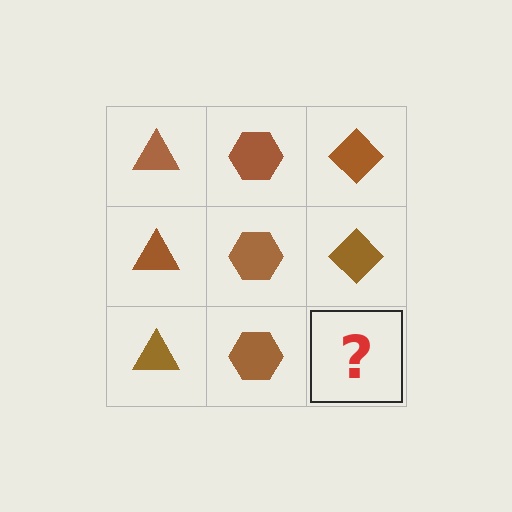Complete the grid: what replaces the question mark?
The question mark should be replaced with a brown diamond.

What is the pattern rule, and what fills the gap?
The rule is that each column has a consistent shape. The gap should be filled with a brown diamond.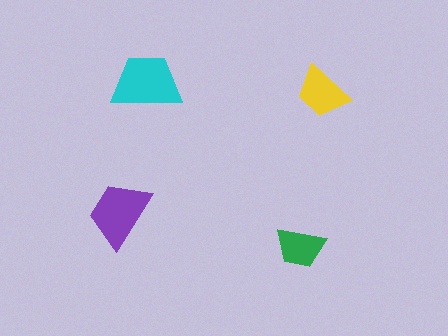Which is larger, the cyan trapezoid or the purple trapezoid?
The cyan one.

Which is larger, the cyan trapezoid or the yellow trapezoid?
The cyan one.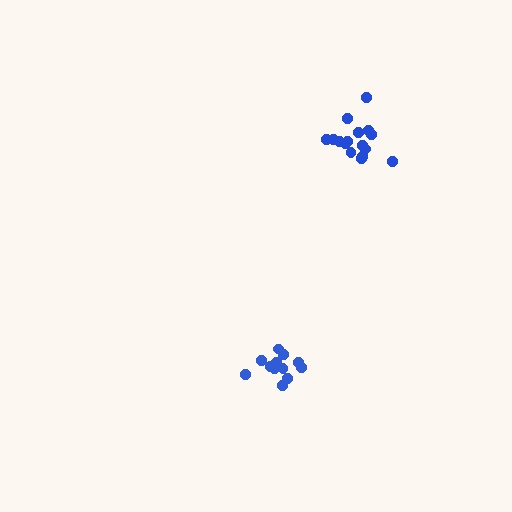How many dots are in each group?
Group 1: 16 dots, Group 2: 12 dots (28 total).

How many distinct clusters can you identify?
There are 2 distinct clusters.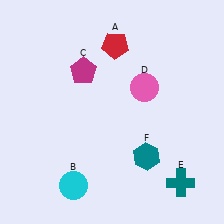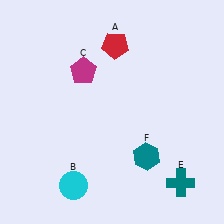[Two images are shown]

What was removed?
The pink circle (D) was removed in Image 2.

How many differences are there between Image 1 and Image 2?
There is 1 difference between the two images.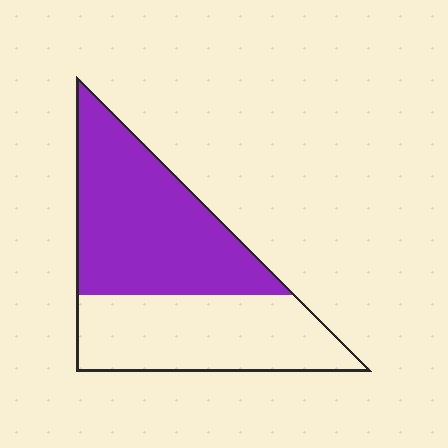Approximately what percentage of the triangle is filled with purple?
Approximately 55%.